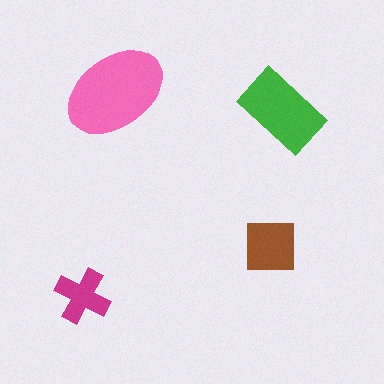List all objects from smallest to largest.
The magenta cross, the brown square, the green rectangle, the pink ellipse.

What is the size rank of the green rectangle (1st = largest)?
2nd.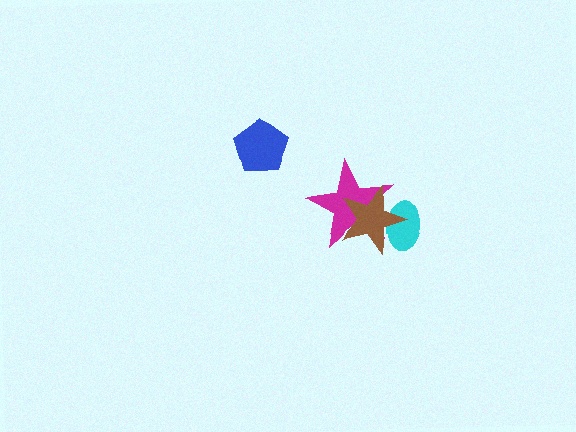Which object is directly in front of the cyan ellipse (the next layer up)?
The magenta star is directly in front of the cyan ellipse.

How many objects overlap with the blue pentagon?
0 objects overlap with the blue pentagon.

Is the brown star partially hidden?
No, no other shape covers it.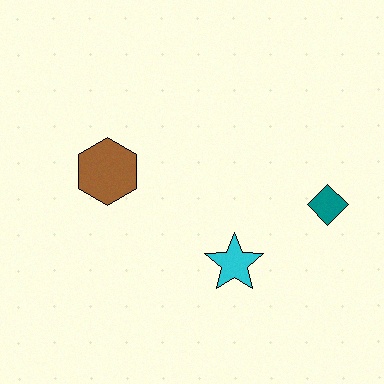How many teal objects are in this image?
There is 1 teal object.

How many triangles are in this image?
There are no triangles.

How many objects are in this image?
There are 3 objects.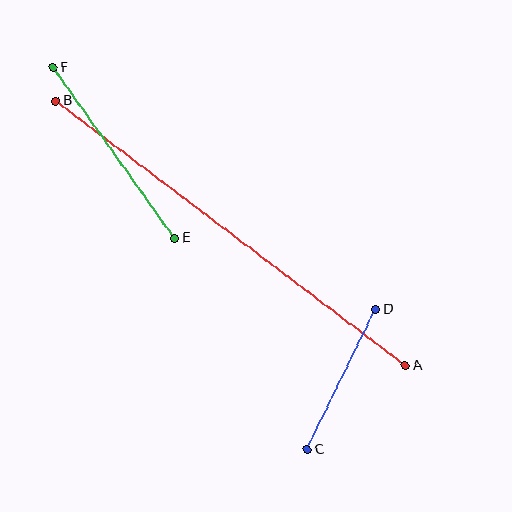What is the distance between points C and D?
The distance is approximately 156 pixels.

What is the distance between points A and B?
The distance is approximately 439 pixels.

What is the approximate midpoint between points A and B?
The midpoint is at approximately (231, 233) pixels.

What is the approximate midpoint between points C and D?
The midpoint is at approximately (341, 379) pixels.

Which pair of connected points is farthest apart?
Points A and B are farthest apart.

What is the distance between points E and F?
The distance is approximately 210 pixels.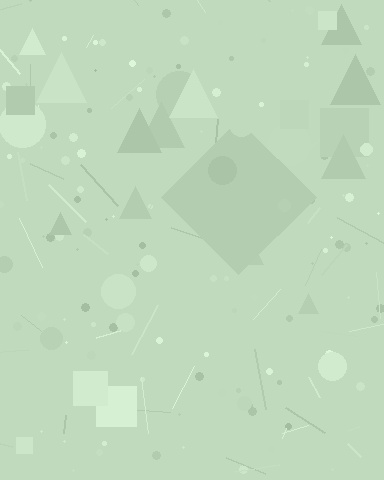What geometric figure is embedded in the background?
A diamond is embedded in the background.